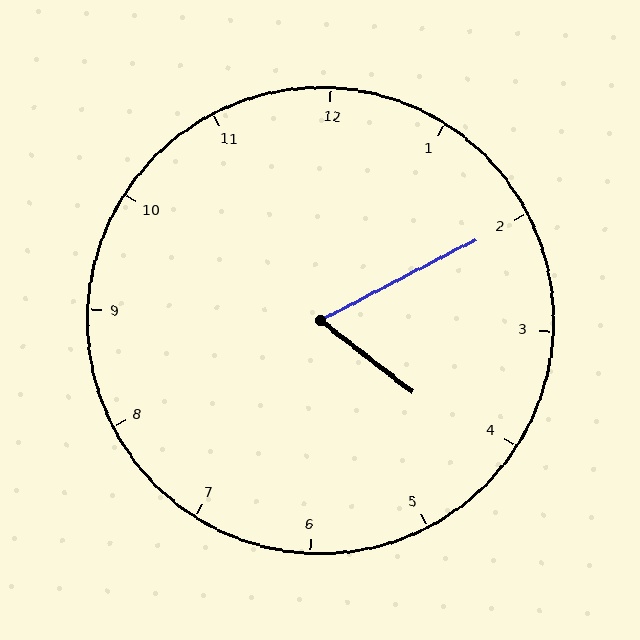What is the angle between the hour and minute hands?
Approximately 65 degrees.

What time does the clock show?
4:10.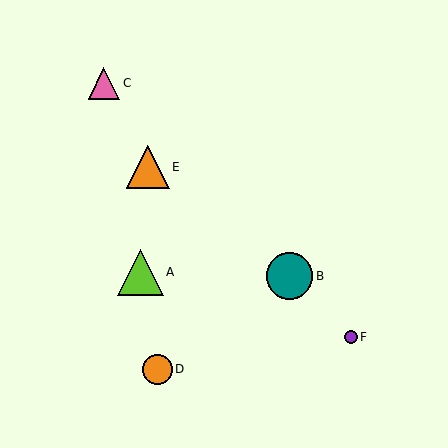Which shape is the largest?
The teal circle (labeled B) is the largest.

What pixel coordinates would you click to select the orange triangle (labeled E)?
Click at (148, 167) to select the orange triangle E.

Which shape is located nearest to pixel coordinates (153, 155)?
The orange triangle (labeled E) at (148, 167) is nearest to that location.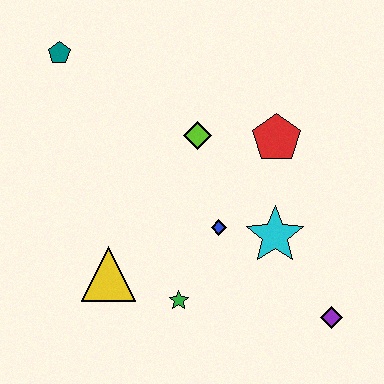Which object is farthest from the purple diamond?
The teal pentagon is farthest from the purple diamond.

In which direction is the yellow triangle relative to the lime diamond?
The yellow triangle is below the lime diamond.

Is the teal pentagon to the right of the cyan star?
No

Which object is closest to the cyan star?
The blue diamond is closest to the cyan star.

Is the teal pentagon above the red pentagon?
Yes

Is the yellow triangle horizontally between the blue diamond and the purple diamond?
No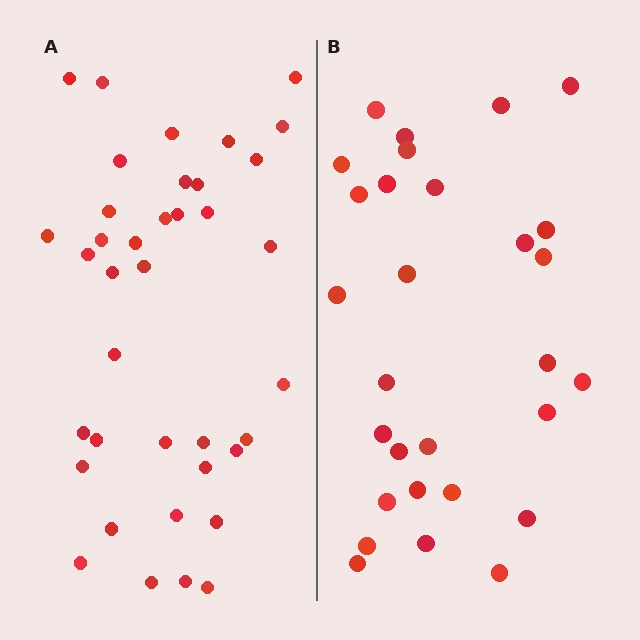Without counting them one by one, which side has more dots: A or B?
Region A (the left region) has more dots.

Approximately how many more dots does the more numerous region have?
Region A has roughly 8 or so more dots than region B.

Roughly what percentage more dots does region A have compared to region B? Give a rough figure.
About 30% more.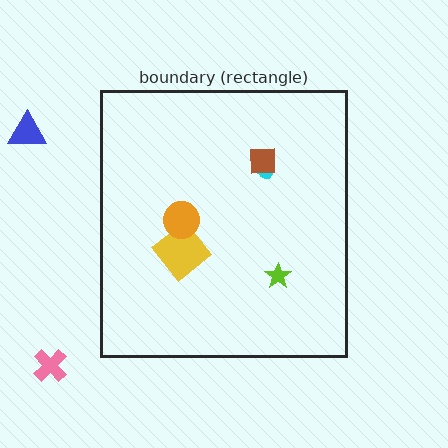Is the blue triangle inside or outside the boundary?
Outside.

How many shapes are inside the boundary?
5 inside, 2 outside.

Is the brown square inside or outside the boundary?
Inside.